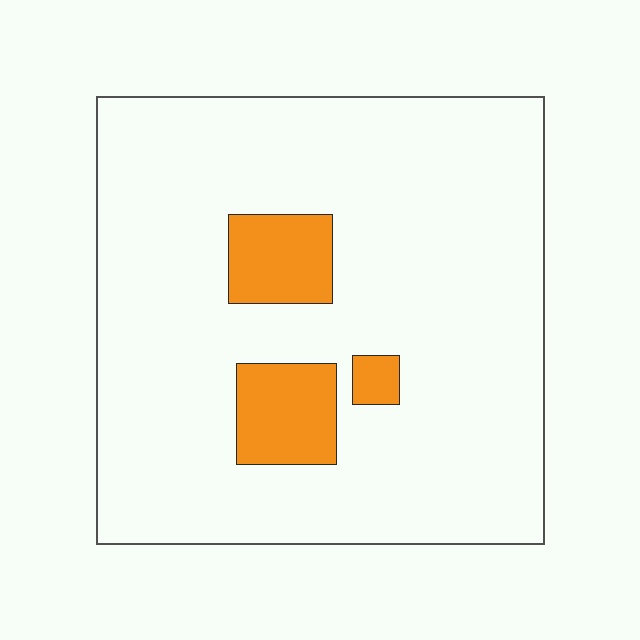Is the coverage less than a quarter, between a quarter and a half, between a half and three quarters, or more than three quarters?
Less than a quarter.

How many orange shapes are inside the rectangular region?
3.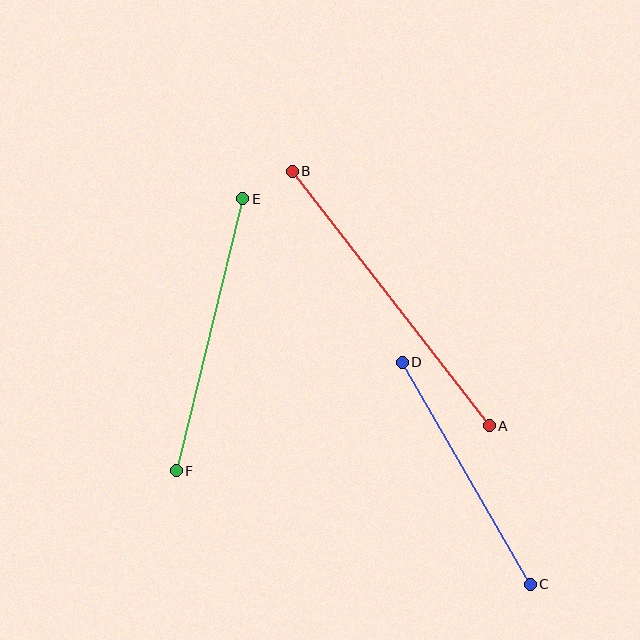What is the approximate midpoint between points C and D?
The midpoint is at approximately (466, 473) pixels.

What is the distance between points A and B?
The distance is approximately 322 pixels.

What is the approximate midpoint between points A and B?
The midpoint is at approximately (391, 298) pixels.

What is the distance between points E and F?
The distance is approximately 280 pixels.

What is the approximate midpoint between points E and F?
The midpoint is at approximately (210, 335) pixels.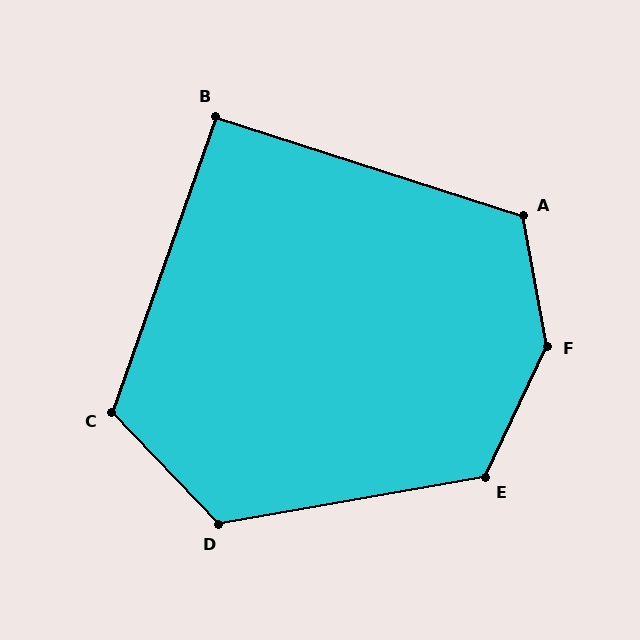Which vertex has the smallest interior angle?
B, at approximately 92 degrees.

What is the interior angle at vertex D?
Approximately 124 degrees (obtuse).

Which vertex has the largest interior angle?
F, at approximately 145 degrees.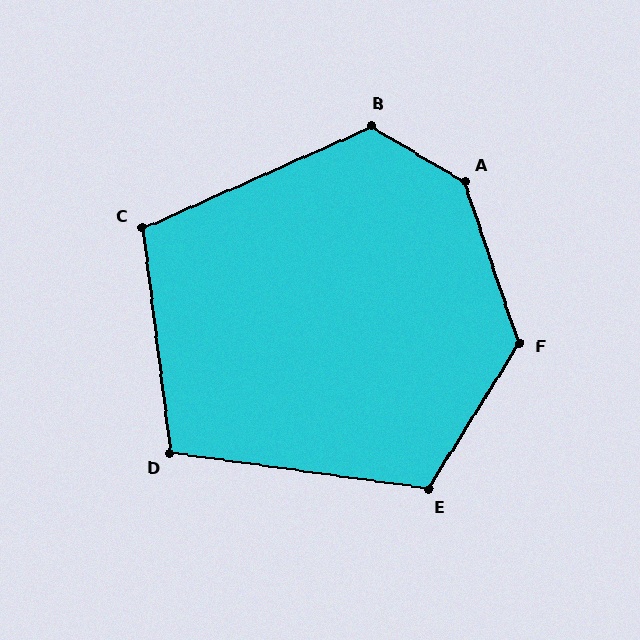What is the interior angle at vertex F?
Approximately 130 degrees (obtuse).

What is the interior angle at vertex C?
Approximately 107 degrees (obtuse).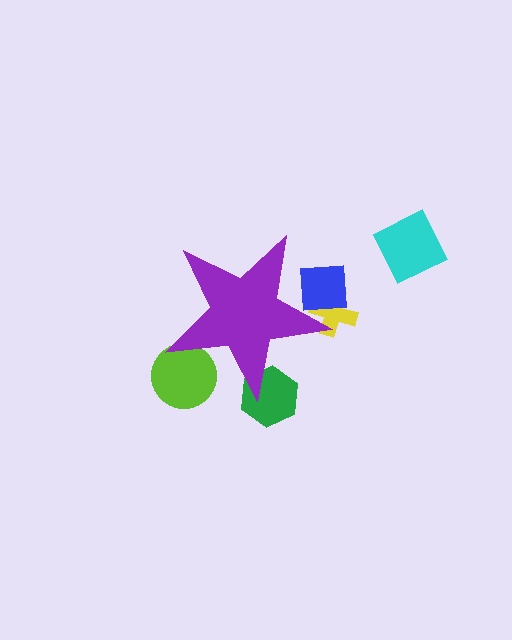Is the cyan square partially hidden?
No, the cyan square is fully visible.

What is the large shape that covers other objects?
A purple star.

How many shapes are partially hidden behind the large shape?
4 shapes are partially hidden.